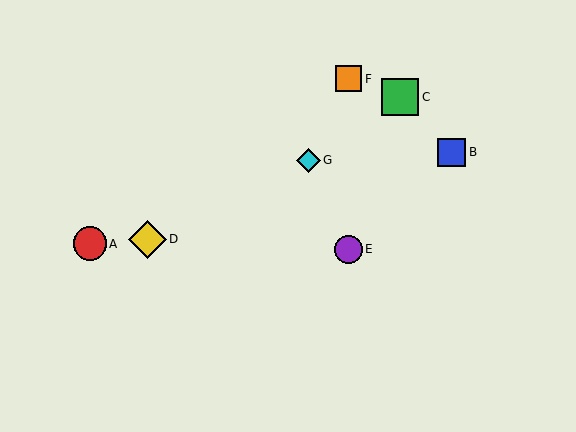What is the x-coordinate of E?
Object E is at x≈348.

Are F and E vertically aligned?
Yes, both are at x≈348.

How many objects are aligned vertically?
2 objects (E, F) are aligned vertically.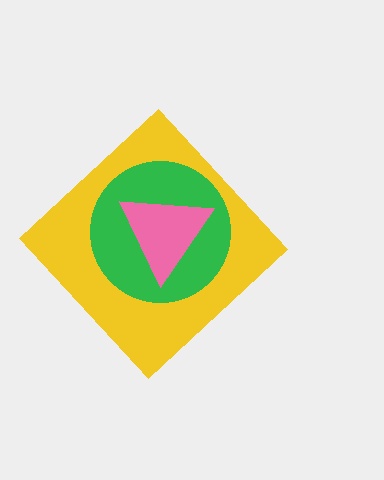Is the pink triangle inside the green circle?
Yes.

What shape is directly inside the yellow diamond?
The green circle.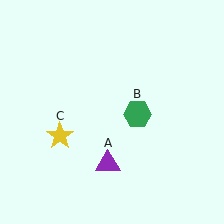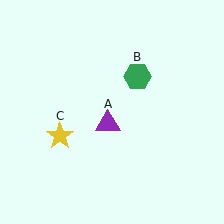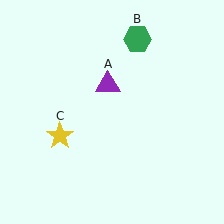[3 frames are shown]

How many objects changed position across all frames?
2 objects changed position: purple triangle (object A), green hexagon (object B).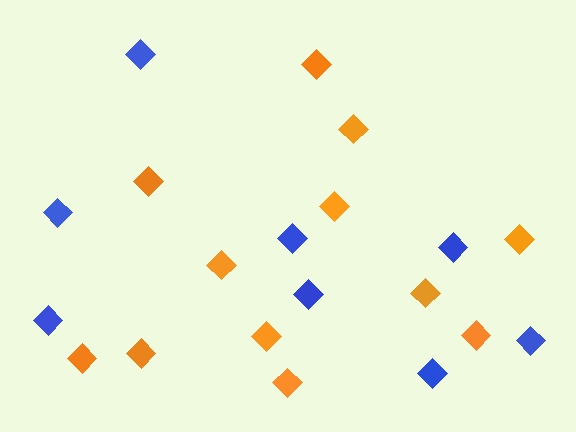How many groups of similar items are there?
There are 2 groups: one group of blue diamonds (8) and one group of orange diamonds (12).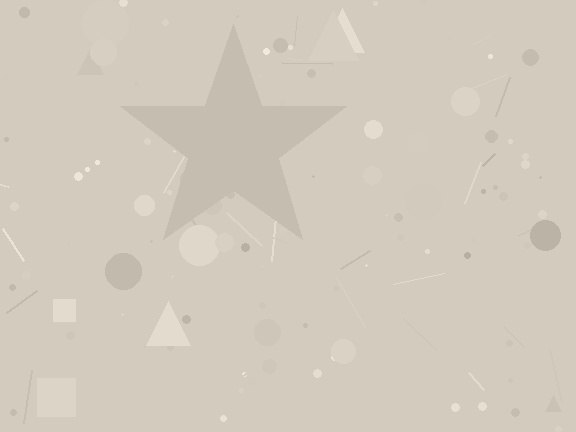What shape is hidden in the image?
A star is hidden in the image.